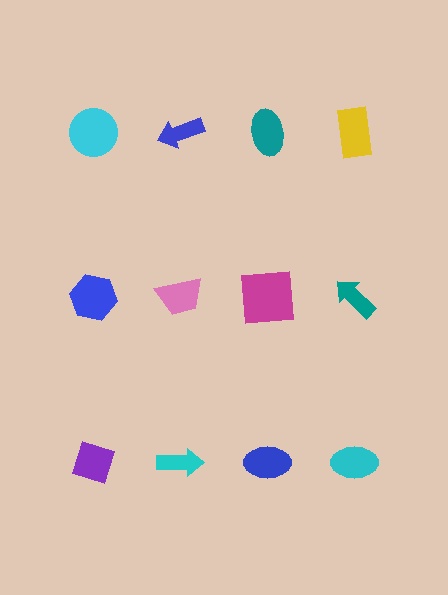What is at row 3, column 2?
A cyan arrow.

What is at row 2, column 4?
A teal arrow.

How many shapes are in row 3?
4 shapes.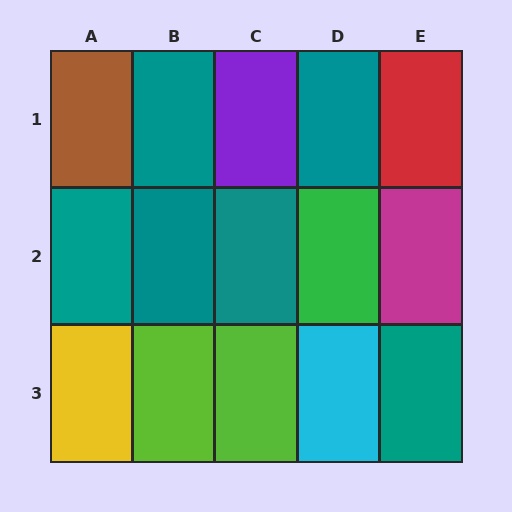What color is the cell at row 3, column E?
Teal.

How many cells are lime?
2 cells are lime.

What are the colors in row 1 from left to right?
Brown, teal, purple, teal, red.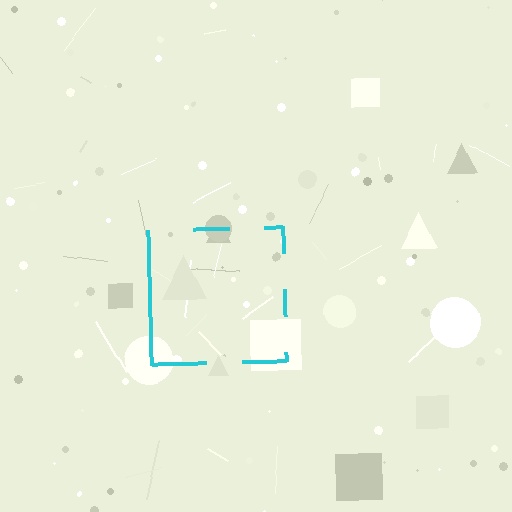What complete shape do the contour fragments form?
The contour fragments form a square.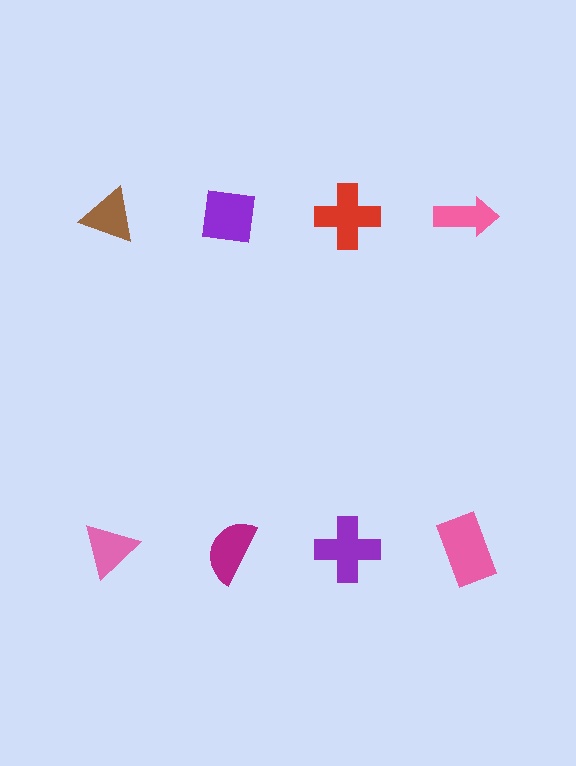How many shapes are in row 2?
4 shapes.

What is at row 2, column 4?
A pink rectangle.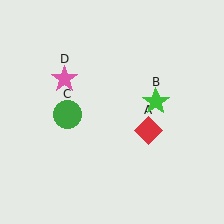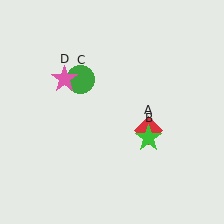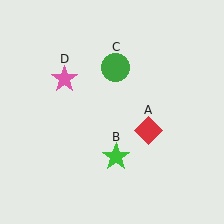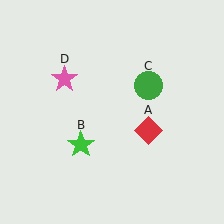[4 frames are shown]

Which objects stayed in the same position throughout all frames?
Red diamond (object A) and pink star (object D) remained stationary.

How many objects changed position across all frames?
2 objects changed position: green star (object B), green circle (object C).